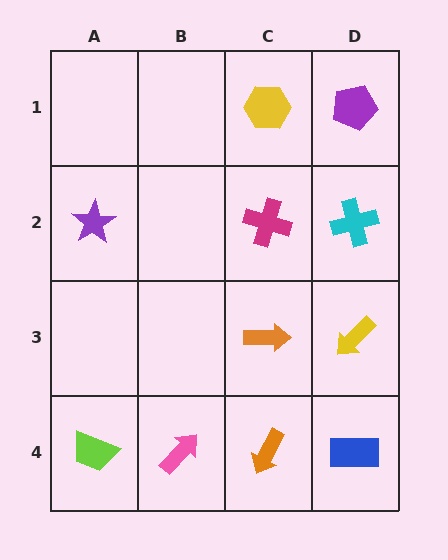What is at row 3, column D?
A yellow arrow.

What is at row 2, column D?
A cyan cross.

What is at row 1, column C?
A yellow hexagon.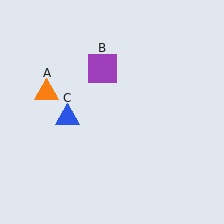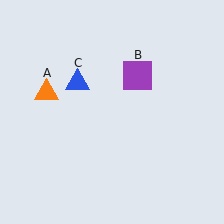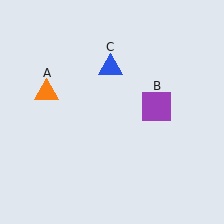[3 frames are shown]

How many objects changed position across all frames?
2 objects changed position: purple square (object B), blue triangle (object C).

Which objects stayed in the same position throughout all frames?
Orange triangle (object A) remained stationary.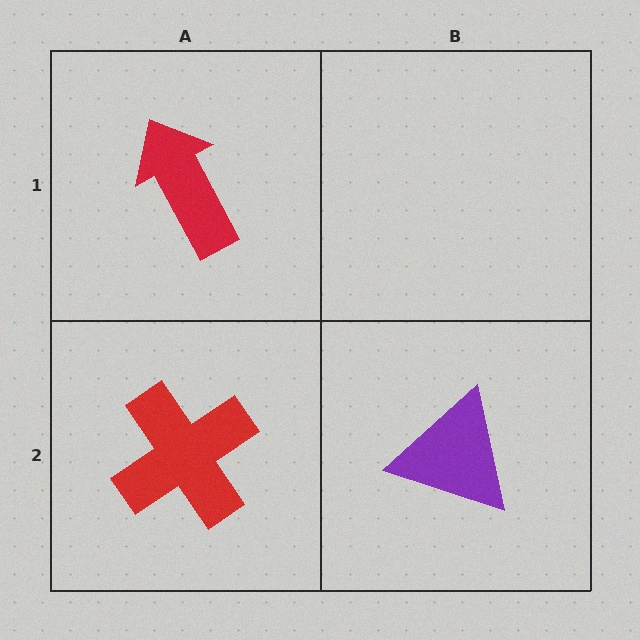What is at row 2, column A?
A red cross.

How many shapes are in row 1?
1 shape.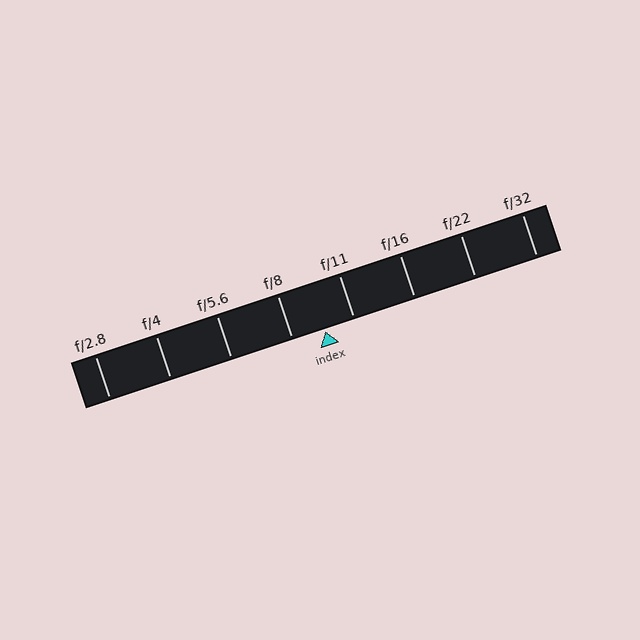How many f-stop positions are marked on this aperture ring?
There are 8 f-stop positions marked.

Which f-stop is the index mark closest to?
The index mark is closest to f/11.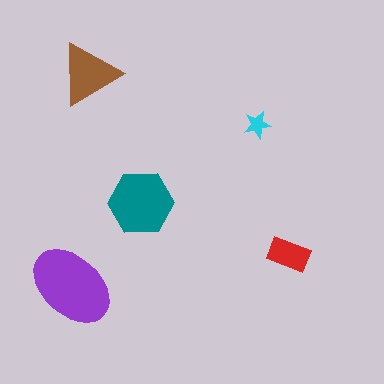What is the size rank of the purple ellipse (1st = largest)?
1st.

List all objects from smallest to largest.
The cyan star, the red rectangle, the brown triangle, the teal hexagon, the purple ellipse.